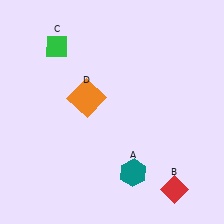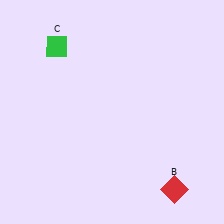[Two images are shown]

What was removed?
The teal hexagon (A), the orange square (D) were removed in Image 2.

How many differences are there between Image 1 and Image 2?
There are 2 differences between the two images.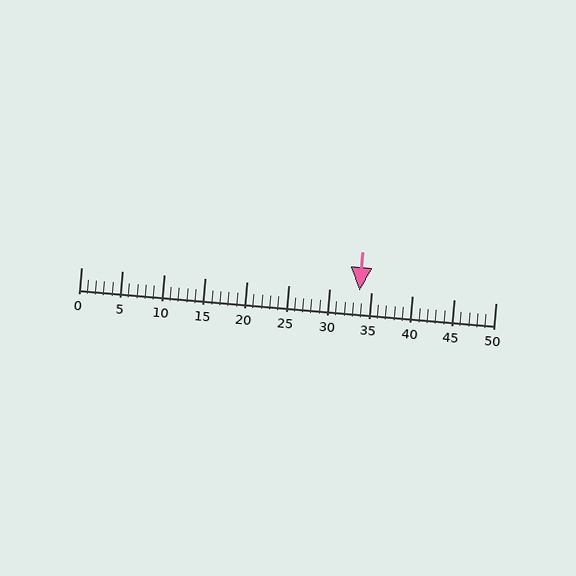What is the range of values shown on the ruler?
The ruler shows values from 0 to 50.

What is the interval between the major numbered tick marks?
The major tick marks are spaced 5 units apart.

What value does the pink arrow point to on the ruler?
The pink arrow points to approximately 34.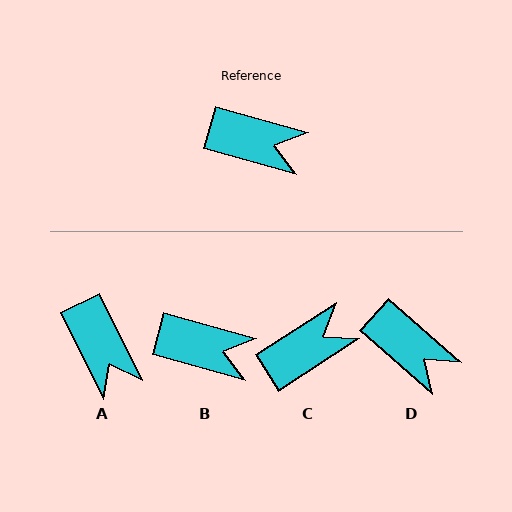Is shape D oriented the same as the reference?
No, it is off by about 26 degrees.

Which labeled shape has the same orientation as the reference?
B.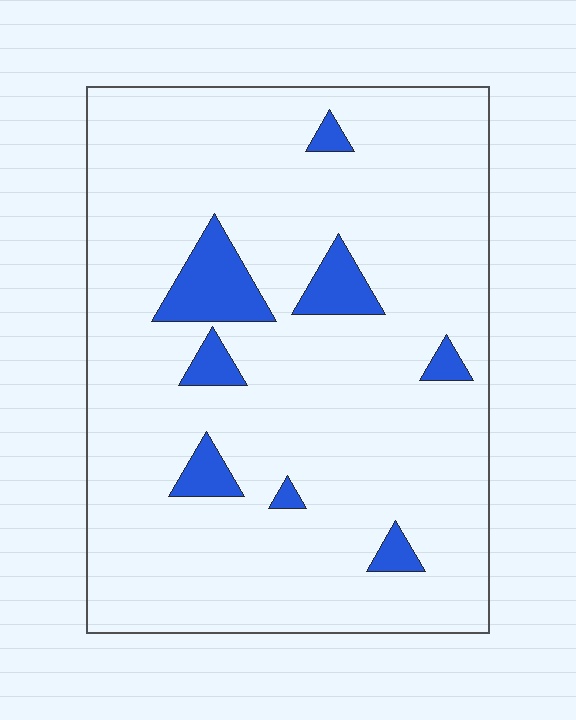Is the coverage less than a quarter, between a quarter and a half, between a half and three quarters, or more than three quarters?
Less than a quarter.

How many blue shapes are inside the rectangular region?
8.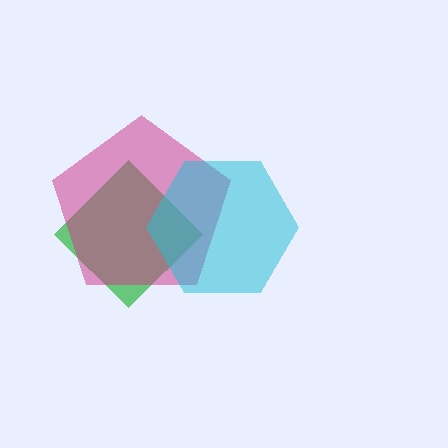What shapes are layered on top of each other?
The layered shapes are: a green diamond, a magenta pentagon, a cyan hexagon.